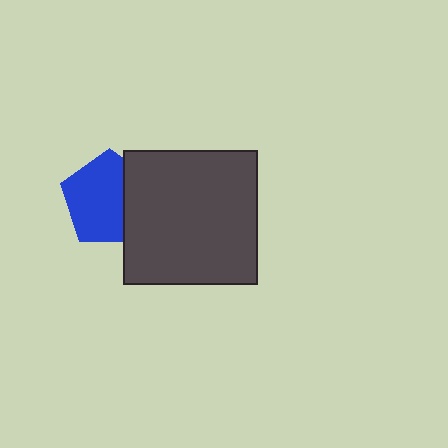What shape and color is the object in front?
The object in front is a dark gray square.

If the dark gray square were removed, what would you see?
You would see the complete blue pentagon.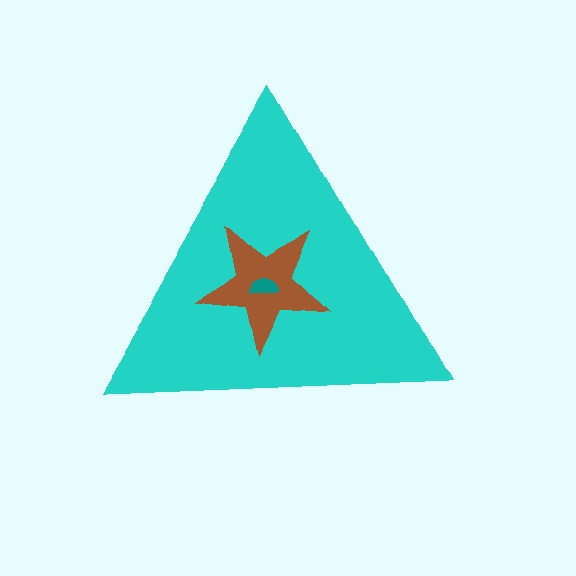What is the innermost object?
The teal semicircle.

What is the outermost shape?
The cyan triangle.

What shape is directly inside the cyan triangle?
The brown star.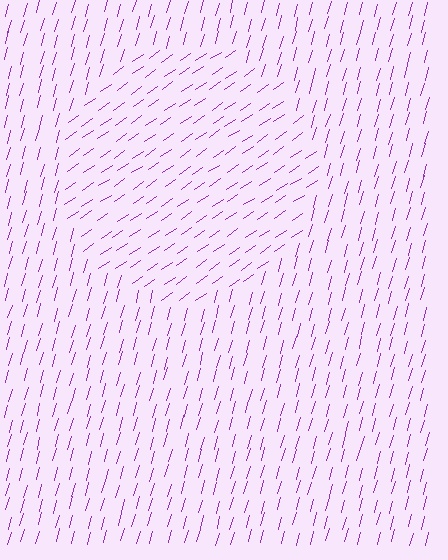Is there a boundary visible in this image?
Yes, there is a texture boundary formed by a change in line orientation.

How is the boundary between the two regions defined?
The boundary is defined purely by a change in line orientation (approximately 40 degrees difference). All lines are the same color and thickness.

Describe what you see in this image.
The image is filled with small purple line segments. A circle region in the image has lines oriented differently from the surrounding lines, creating a visible texture boundary.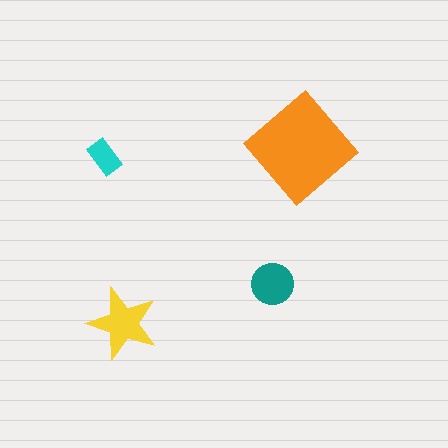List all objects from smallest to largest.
The cyan rectangle, the teal circle, the yellow star, the orange diamond.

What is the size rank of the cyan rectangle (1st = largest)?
4th.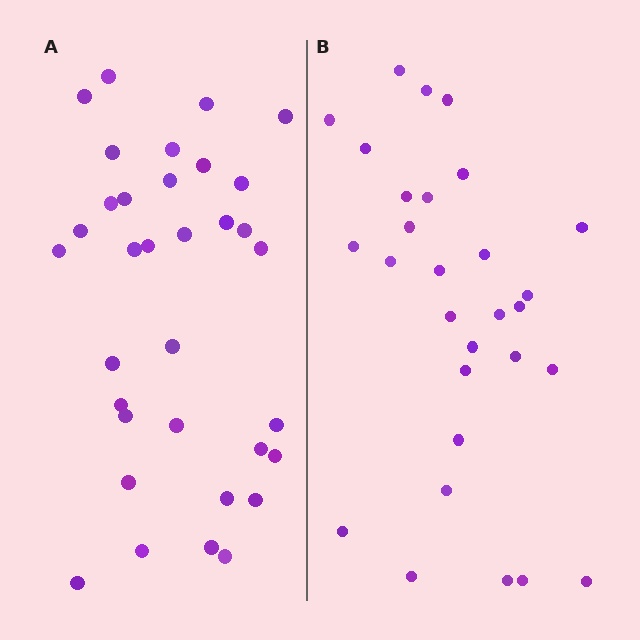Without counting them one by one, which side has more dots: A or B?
Region A (the left region) has more dots.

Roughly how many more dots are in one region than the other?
Region A has about 5 more dots than region B.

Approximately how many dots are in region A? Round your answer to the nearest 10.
About 30 dots. (The exact count is 34, which rounds to 30.)